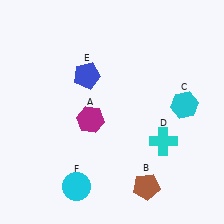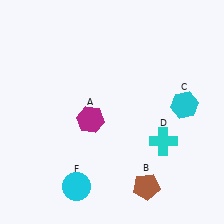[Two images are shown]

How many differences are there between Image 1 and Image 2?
There is 1 difference between the two images.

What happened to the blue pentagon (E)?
The blue pentagon (E) was removed in Image 2. It was in the top-left area of Image 1.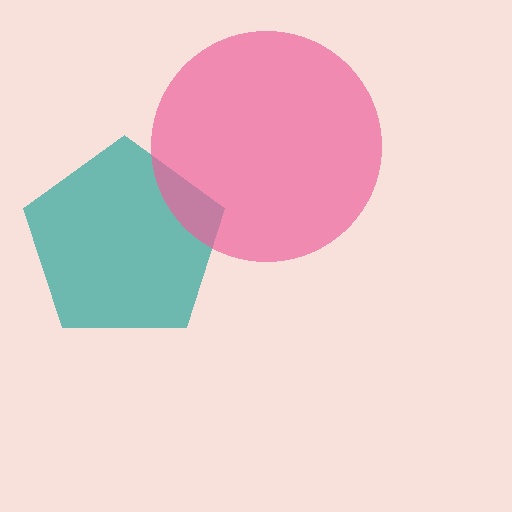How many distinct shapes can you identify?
There are 2 distinct shapes: a teal pentagon, a pink circle.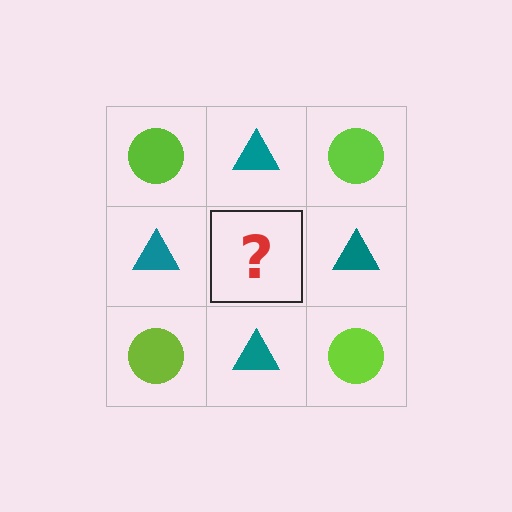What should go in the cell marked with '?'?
The missing cell should contain a lime circle.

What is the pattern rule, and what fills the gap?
The rule is that it alternates lime circle and teal triangle in a checkerboard pattern. The gap should be filled with a lime circle.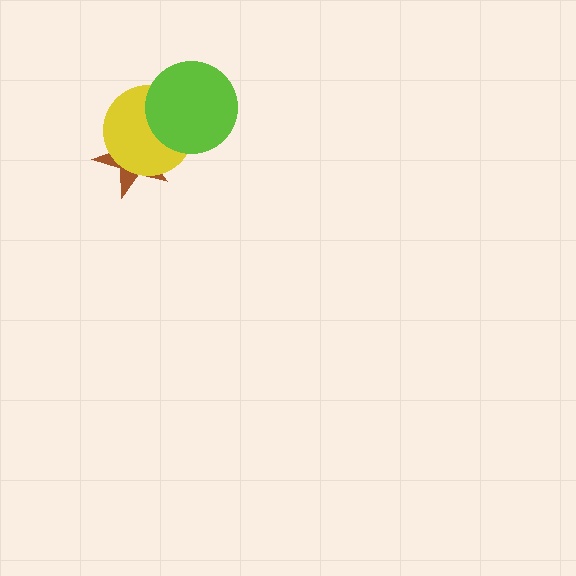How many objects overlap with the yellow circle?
2 objects overlap with the yellow circle.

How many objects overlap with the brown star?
2 objects overlap with the brown star.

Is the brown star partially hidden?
Yes, it is partially covered by another shape.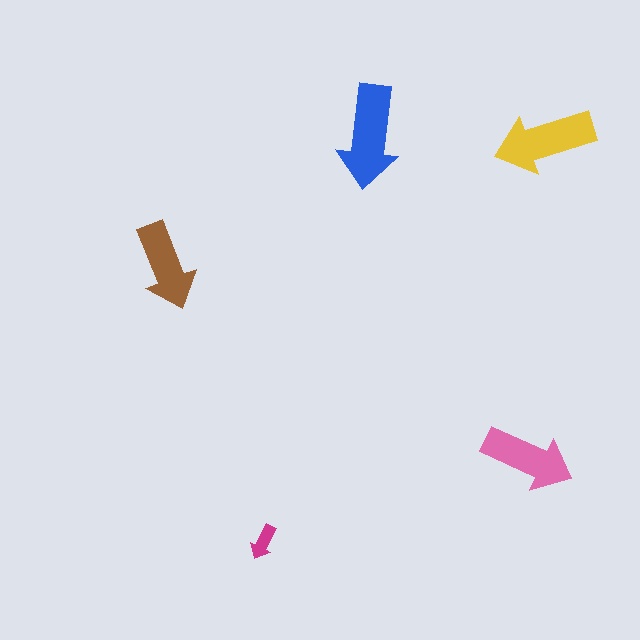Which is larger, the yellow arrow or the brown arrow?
The yellow one.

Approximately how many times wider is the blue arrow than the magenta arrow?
About 3 times wider.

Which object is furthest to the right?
The yellow arrow is rightmost.